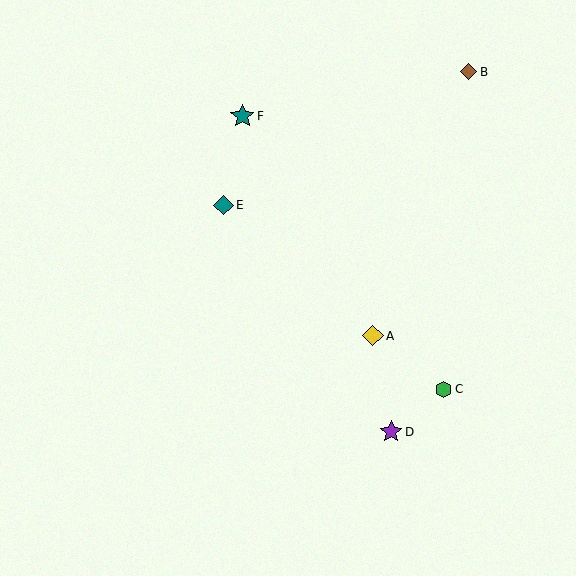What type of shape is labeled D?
Shape D is a purple star.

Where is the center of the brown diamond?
The center of the brown diamond is at (469, 72).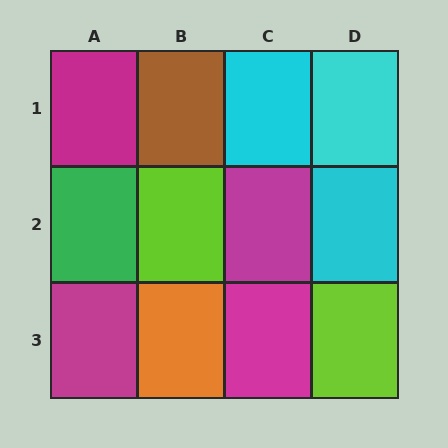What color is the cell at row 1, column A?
Magenta.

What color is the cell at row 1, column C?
Cyan.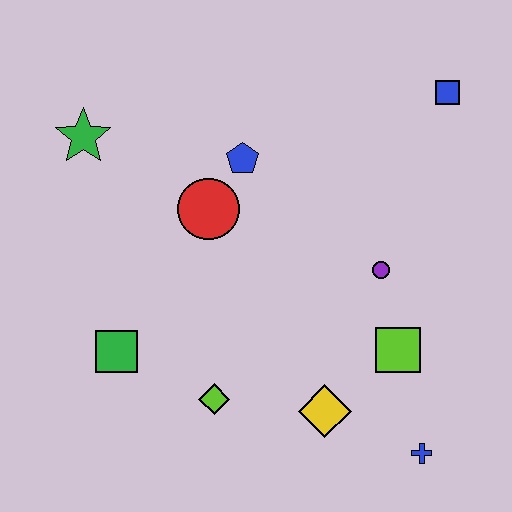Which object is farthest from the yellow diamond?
The green star is farthest from the yellow diamond.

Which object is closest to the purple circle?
The lime square is closest to the purple circle.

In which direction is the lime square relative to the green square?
The lime square is to the right of the green square.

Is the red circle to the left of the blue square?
Yes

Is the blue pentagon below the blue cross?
No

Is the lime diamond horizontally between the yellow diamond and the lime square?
No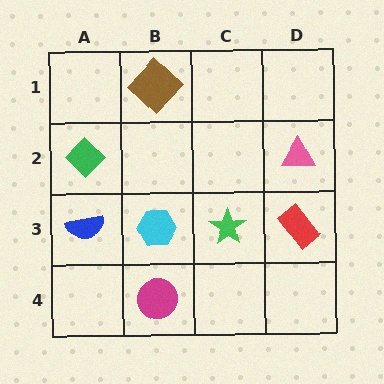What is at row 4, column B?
A magenta circle.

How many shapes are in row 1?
1 shape.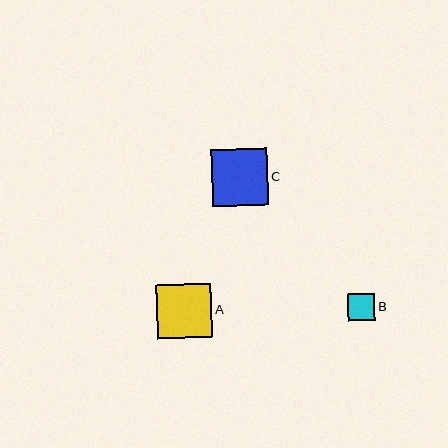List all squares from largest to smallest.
From largest to smallest: C, A, B.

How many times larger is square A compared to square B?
Square A is approximately 2.0 times the size of square B.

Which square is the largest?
Square C is the largest with a size of approximately 56 pixels.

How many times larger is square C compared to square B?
Square C is approximately 2.1 times the size of square B.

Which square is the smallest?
Square B is the smallest with a size of approximately 27 pixels.